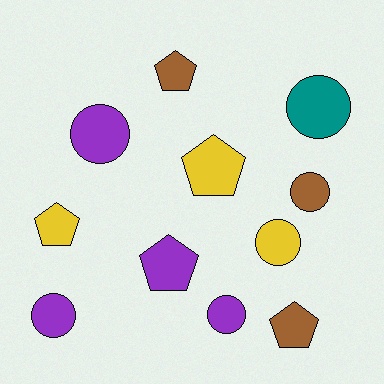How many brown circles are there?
There is 1 brown circle.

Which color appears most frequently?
Purple, with 4 objects.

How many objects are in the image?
There are 11 objects.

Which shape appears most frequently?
Circle, with 6 objects.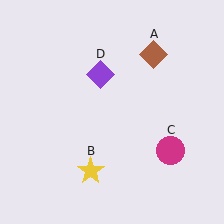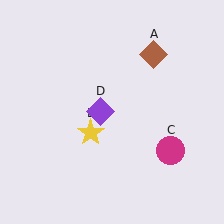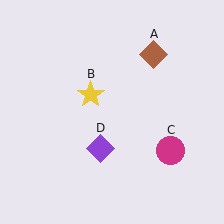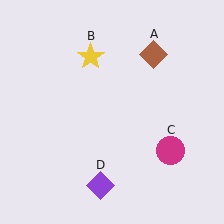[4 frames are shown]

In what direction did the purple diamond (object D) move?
The purple diamond (object D) moved down.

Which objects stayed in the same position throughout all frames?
Brown diamond (object A) and magenta circle (object C) remained stationary.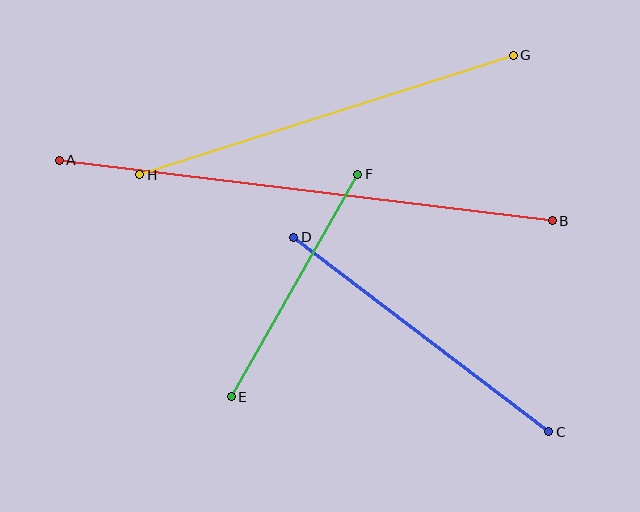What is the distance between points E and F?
The distance is approximately 256 pixels.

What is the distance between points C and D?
The distance is approximately 321 pixels.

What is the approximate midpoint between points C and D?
The midpoint is at approximately (421, 335) pixels.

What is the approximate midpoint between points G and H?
The midpoint is at approximately (327, 115) pixels.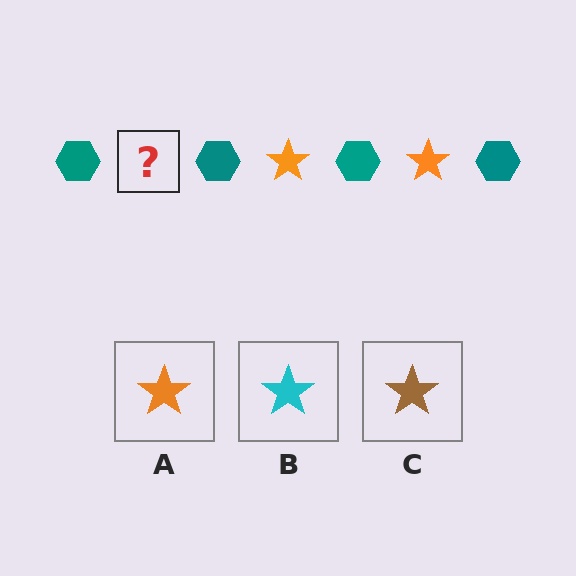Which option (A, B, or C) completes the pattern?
A.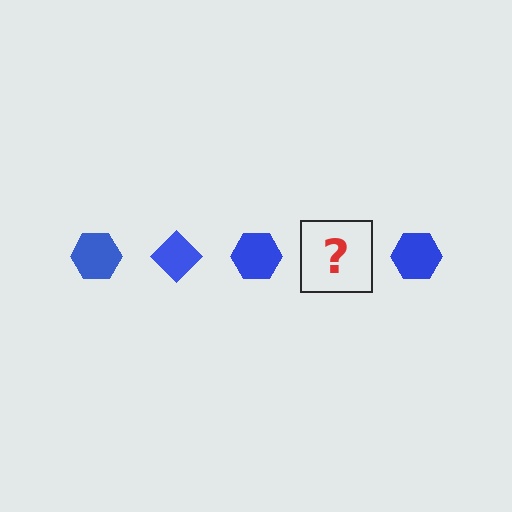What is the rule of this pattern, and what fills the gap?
The rule is that the pattern cycles through hexagon, diamond shapes in blue. The gap should be filled with a blue diamond.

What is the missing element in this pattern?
The missing element is a blue diamond.